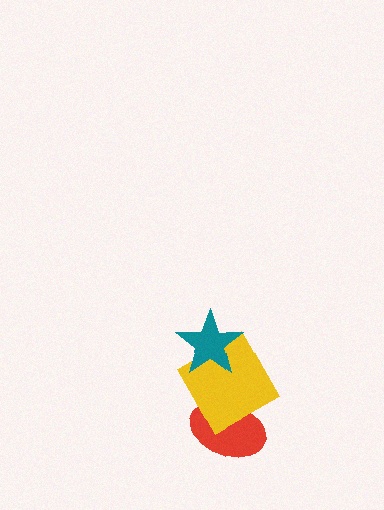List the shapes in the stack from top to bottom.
From top to bottom: the teal star, the yellow square, the red ellipse.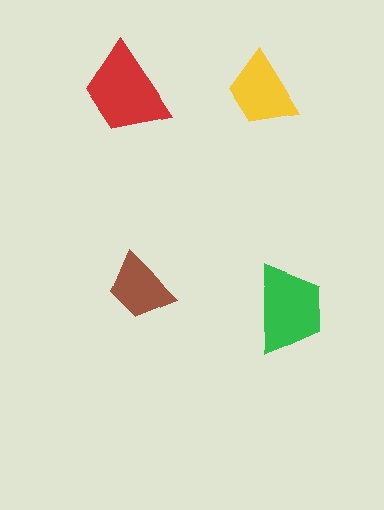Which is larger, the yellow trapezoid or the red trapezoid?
The red one.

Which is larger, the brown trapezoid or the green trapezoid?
The green one.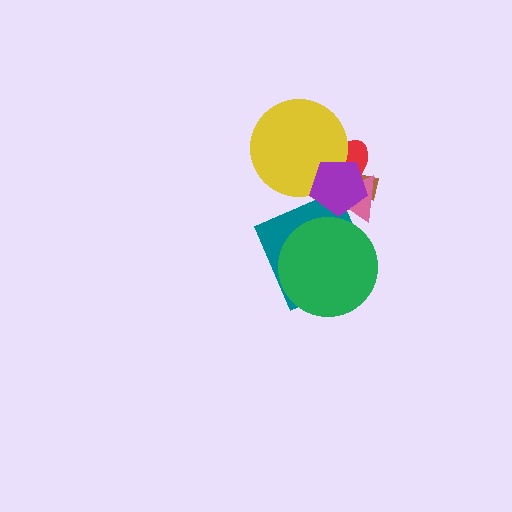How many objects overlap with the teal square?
2 objects overlap with the teal square.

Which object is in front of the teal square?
The green circle is in front of the teal square.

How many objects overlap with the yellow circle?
3 objects overlap with the yellow circle.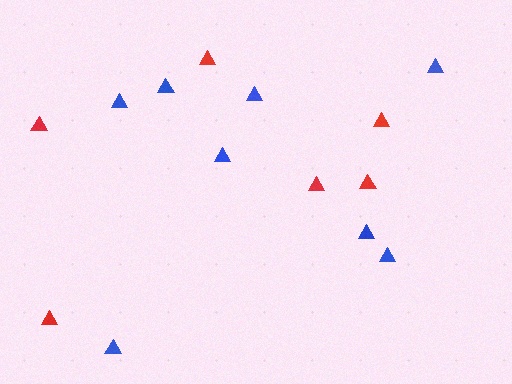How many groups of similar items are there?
There are 2 groups: one group of red triangles (6) and one group of blue triangles (8).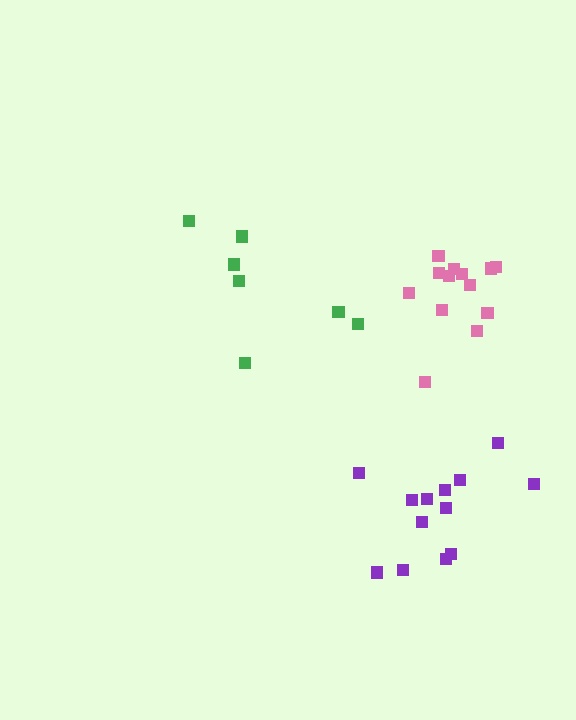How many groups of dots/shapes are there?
There are 3 groups.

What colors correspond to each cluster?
The clusters are colored: green, purple, pink.